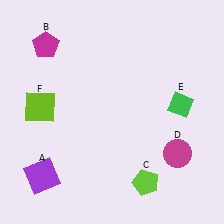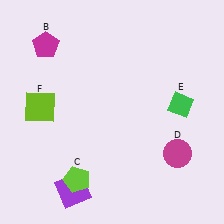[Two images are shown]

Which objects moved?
The objects that moved are: the purple square (A), the lime pentagon (C).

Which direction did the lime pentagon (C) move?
The lime pentagon (C) moved left.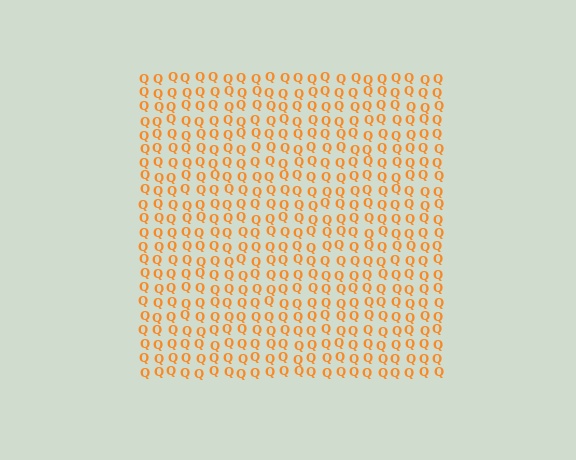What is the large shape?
The large shape is a square.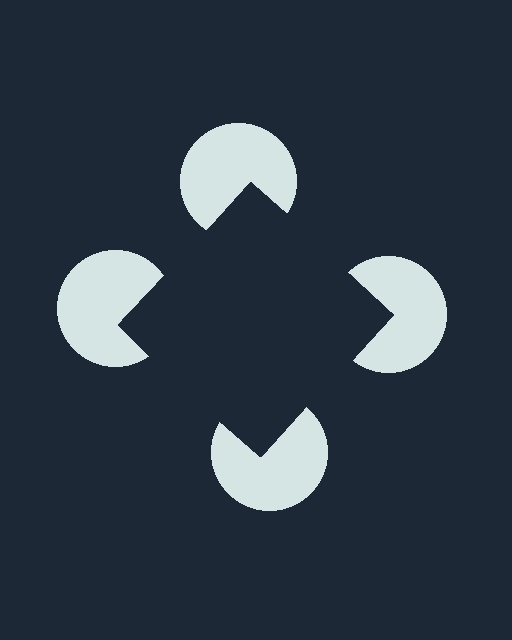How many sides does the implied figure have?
4 sides.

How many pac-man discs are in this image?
There are 4 — one at each vertex of the illusory square.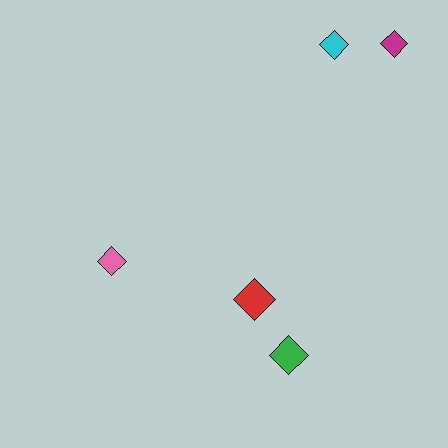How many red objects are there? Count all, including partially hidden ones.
There is 1 red object.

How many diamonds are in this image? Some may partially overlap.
There are 5 diamonds.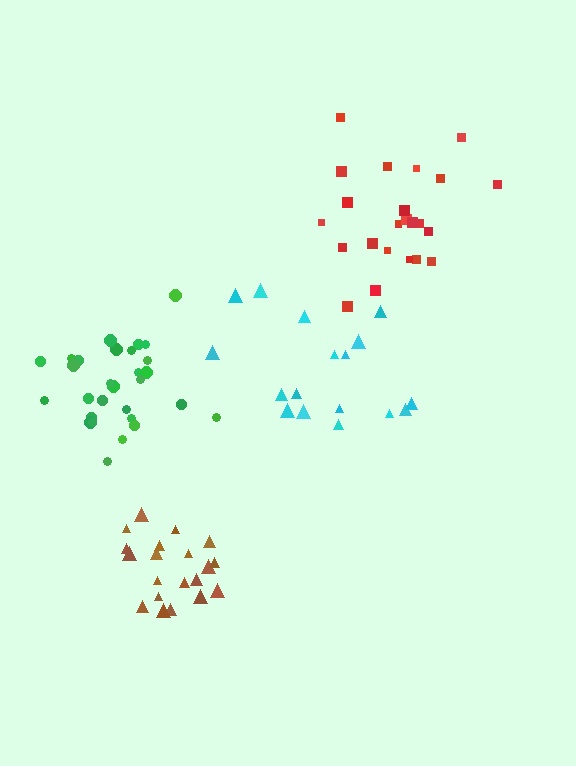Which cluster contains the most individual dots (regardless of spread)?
Green (29).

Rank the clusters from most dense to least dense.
brown, green, red, cyan.